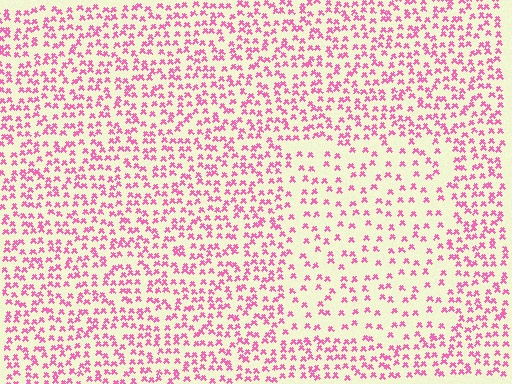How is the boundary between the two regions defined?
The boundary is defined by a change in element density (approximately 1.9x ratio). All elements are the same color, size, and shape.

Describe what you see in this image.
The image contains small pink elements arranged at two different densities. A rectangle-shaped region is visible where the elements are less densely packed than the surrounding area.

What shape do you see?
I see a rectangle.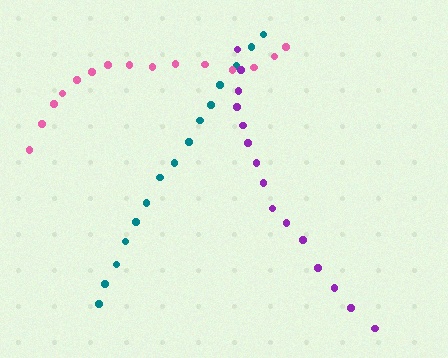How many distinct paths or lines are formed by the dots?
There are 3 distinct paths.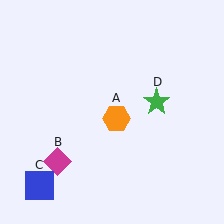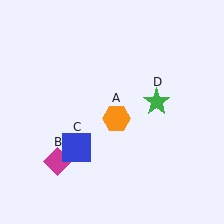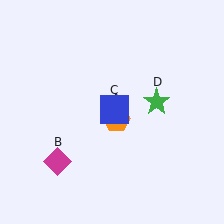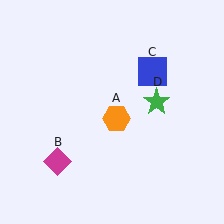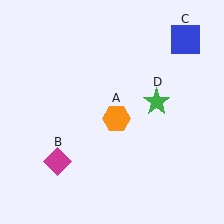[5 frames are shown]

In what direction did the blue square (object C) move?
The blue square (object C) moved up and to the right.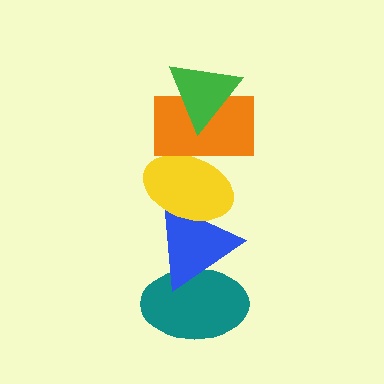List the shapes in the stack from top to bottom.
From top to bottom: the green triangle, the orange rectangle, the yellow ellipse, the blue triangle, the teal ellipse.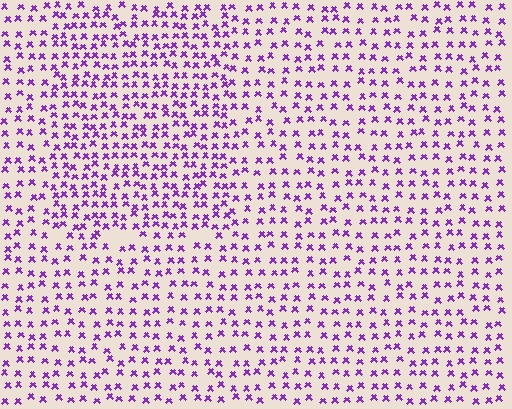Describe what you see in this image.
The image contains small purple elements arranged at two different densities. A rectangle-shaped region is visible where the elements are more densely packed than the surrounding area.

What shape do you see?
I see a rectangle.